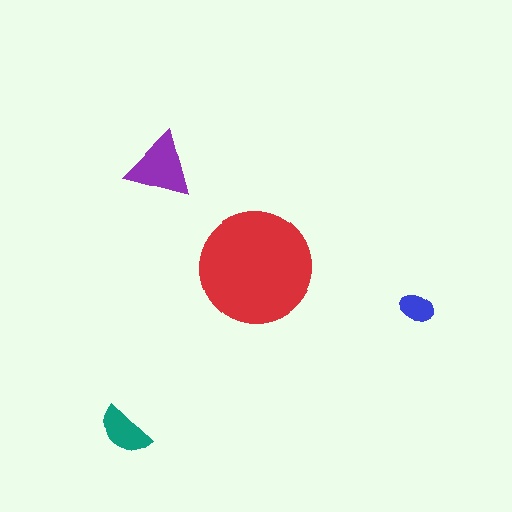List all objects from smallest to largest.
The blue ellipse, the teal semicircle, the purple triangle, the red circle.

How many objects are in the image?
There are 4 objects in the image.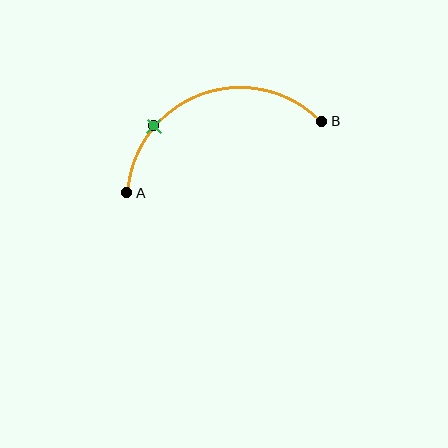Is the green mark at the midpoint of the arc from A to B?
No. The green mark lies on the arc but is closer to endpoint A. The arc midpoint would be at the point on the curve equidistant along the arc from both A and B.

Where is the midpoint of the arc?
The arc midpoint is the point on the curve farthest from the straight line joining A and B. It sits above that line.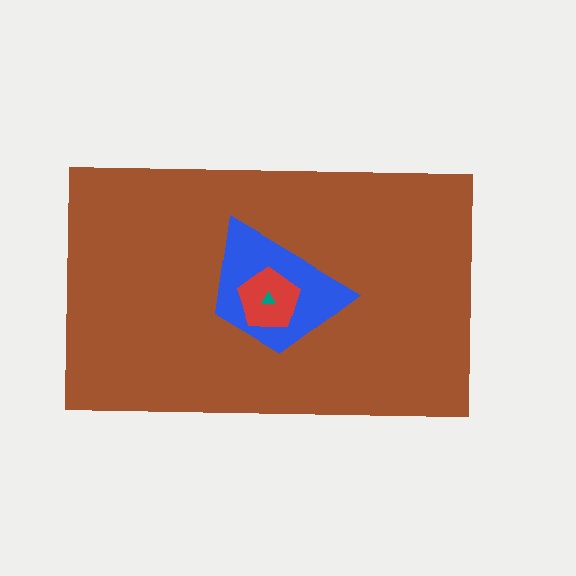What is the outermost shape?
The brown rectangle.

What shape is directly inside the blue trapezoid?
The red pentagon.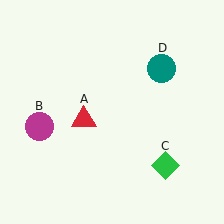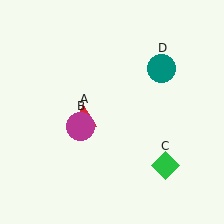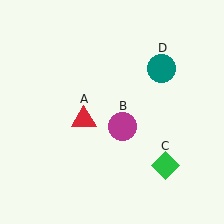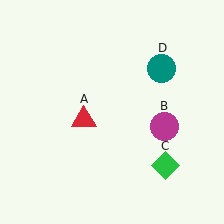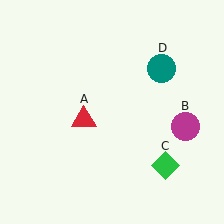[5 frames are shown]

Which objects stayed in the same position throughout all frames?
Red triangle (object A) and green diamond (object C) and teal circle (object D) remained stationary.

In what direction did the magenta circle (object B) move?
The magenta circle (object B) moved right.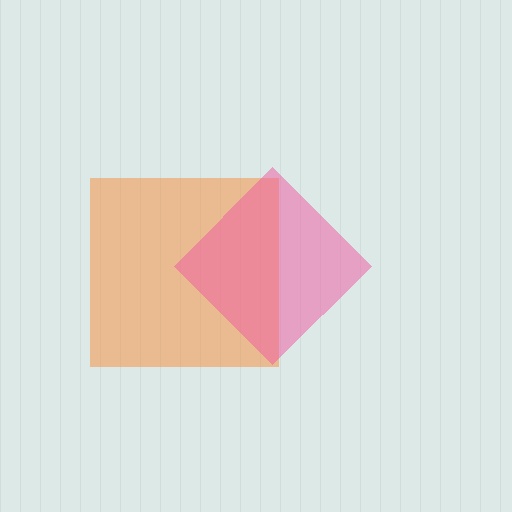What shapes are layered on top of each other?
The layered shapes are: an orange square, a pink diamond.